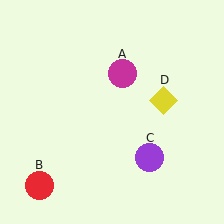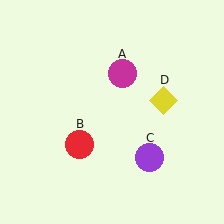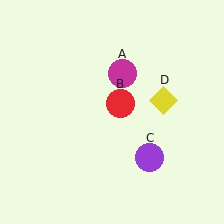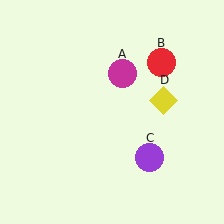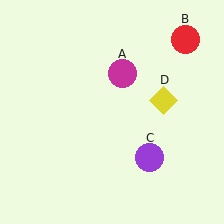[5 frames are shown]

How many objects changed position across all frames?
1 object changed position: red circle (object B).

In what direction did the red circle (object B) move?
The red circle (object B) moved up and to the right.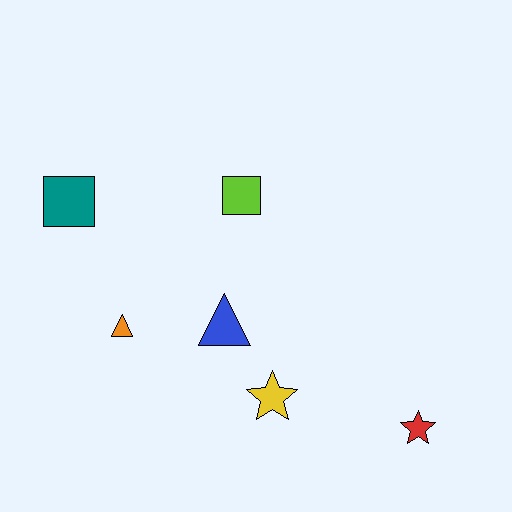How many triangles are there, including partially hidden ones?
There are 2 triangles.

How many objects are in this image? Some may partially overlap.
There are 6 objects.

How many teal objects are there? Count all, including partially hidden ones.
There is 1 teal object.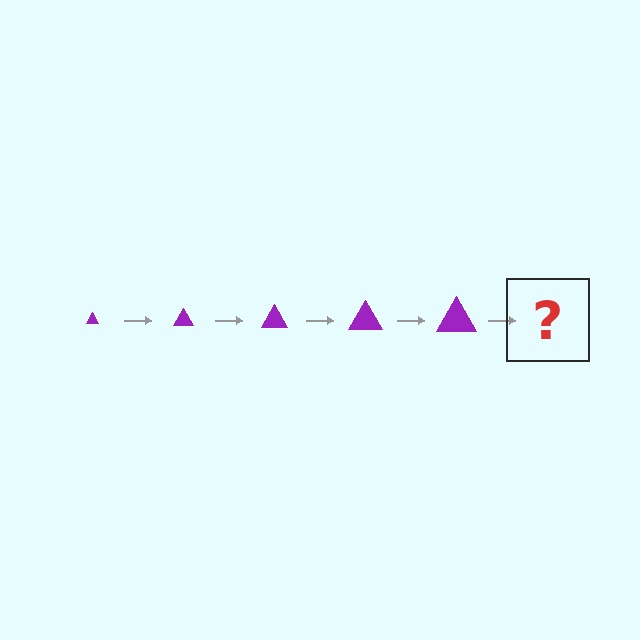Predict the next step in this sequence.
The next step is a purple triangle, larger than the previous one.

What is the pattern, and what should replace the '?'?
The pattern is that the triangle gets progressively larger each step. The '?' should be a purple triangle, larger than the previous one.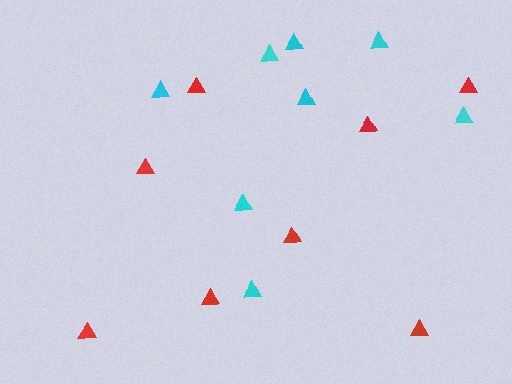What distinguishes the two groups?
There are 2 groups: one group of cyan triangles (8) and one group of red triangles (8).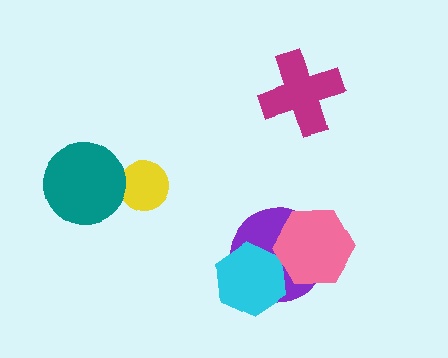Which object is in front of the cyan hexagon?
The pink hexagon is in front of the cyan hexagon.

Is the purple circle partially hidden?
Yes, it is partially covered by another shape.